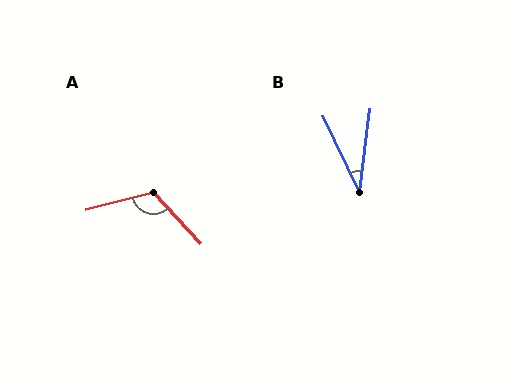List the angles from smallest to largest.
B (32°), A (118°).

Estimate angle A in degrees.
Approximately 118 degrees.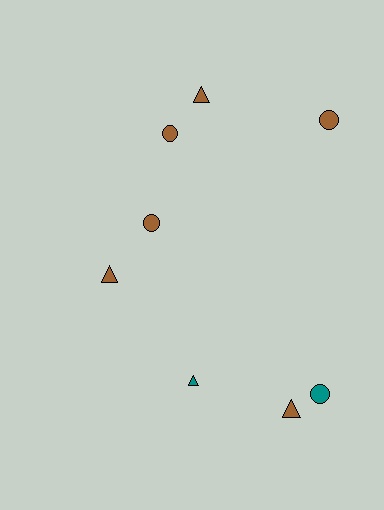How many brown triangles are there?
There are 3 brown triangles.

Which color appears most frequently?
Brown, with 6 objects.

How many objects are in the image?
There are 8 objects.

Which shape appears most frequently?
Triangle, with 4 objects.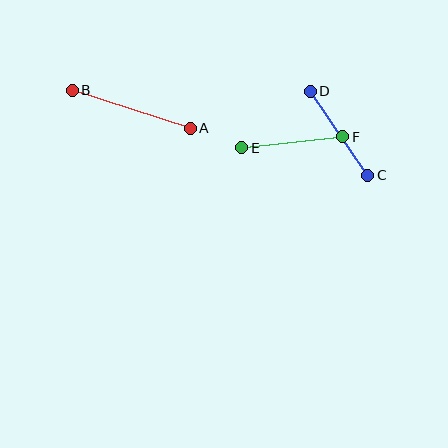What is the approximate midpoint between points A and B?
The midpoint is at approximately (131, 109) pixels.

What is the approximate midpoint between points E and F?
The midpoint is at approximately (292, 142) pixels.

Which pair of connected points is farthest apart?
Points A and B are farthest apart.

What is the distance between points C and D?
The distance is approximately 101 pixels.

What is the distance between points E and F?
The distance is approximately 102 pixels.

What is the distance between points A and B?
The distance is approximately 124 pixels.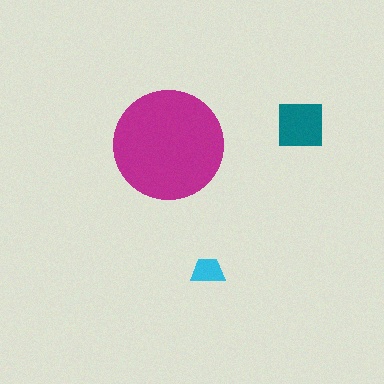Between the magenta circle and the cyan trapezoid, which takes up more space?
The magenta circle.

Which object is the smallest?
The cyan trapezoid.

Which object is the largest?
The magenta circle.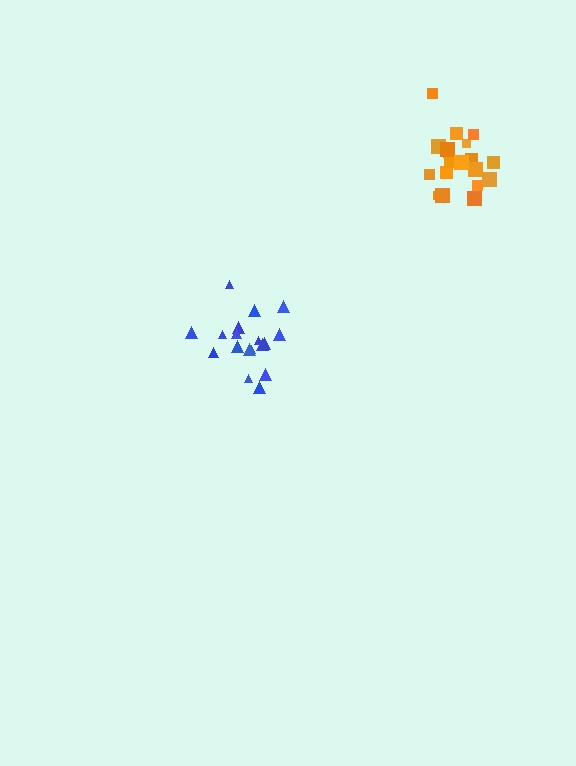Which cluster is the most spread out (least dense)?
Blue.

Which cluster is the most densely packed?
Orange.